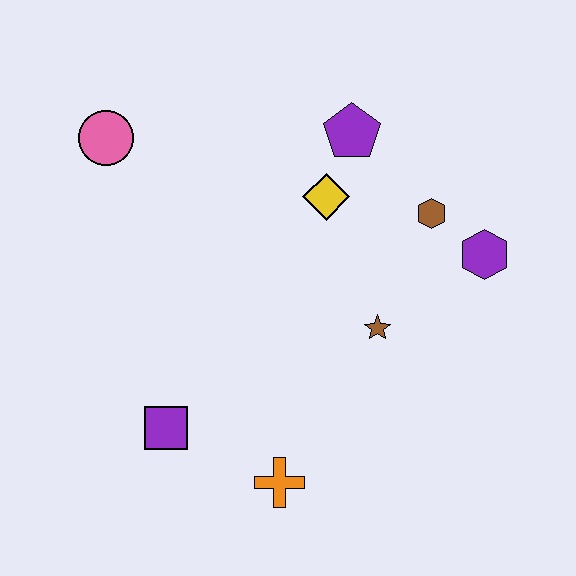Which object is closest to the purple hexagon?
The brown hexagon is closest to the purple hexagon.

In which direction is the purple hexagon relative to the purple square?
The purple hexagon is to the right of the purple square.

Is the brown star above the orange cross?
Yes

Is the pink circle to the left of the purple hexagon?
Yes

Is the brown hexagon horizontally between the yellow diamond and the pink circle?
No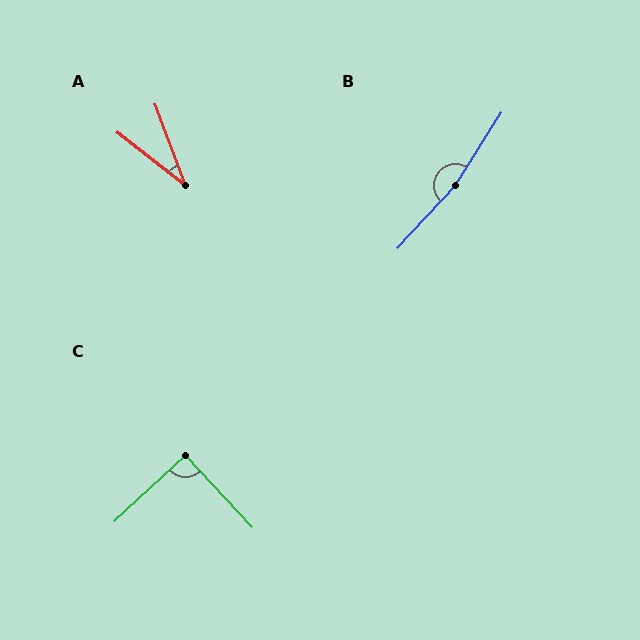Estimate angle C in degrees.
Approximately 90 degrees.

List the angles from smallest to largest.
A (32°), C (90°), B (170°).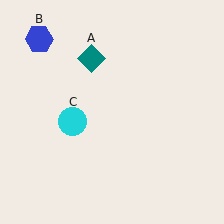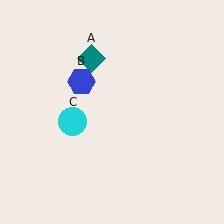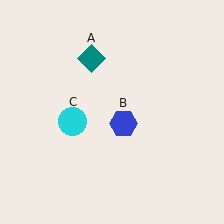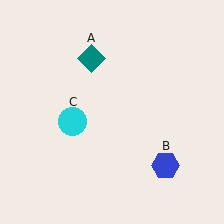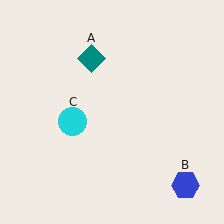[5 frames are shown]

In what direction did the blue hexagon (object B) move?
The blue hexagon (object B) moved down and to the right.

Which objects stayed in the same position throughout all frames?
Teal diamond (object A) and cyan circle (object C) remained stationary.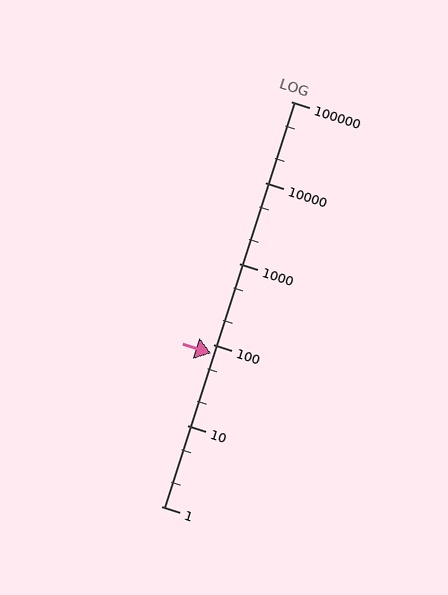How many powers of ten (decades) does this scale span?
The scale spans 5 decades, from 1 to 100000.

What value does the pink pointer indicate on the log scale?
The pointer indicates approximately 78.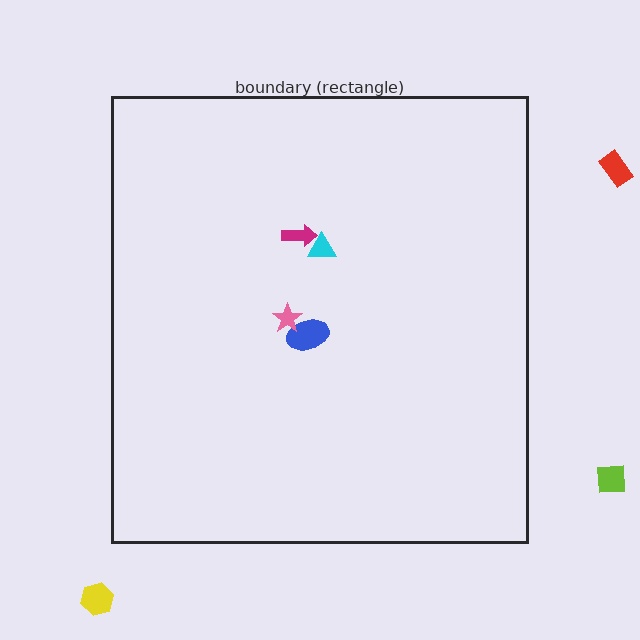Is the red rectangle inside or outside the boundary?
Outside.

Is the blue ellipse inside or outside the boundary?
Inside.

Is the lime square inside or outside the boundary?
Outside.